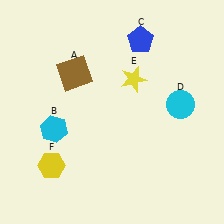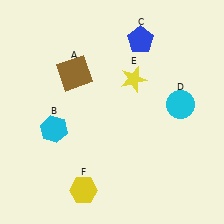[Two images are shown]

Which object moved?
The yellow hexagon (F) moved right.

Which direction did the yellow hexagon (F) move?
The yellow hexagon (F) moved right.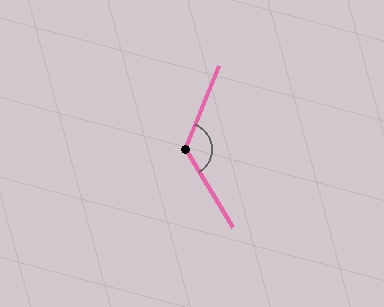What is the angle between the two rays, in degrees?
Approximately 127 degrees.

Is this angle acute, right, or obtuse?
It is obtuse.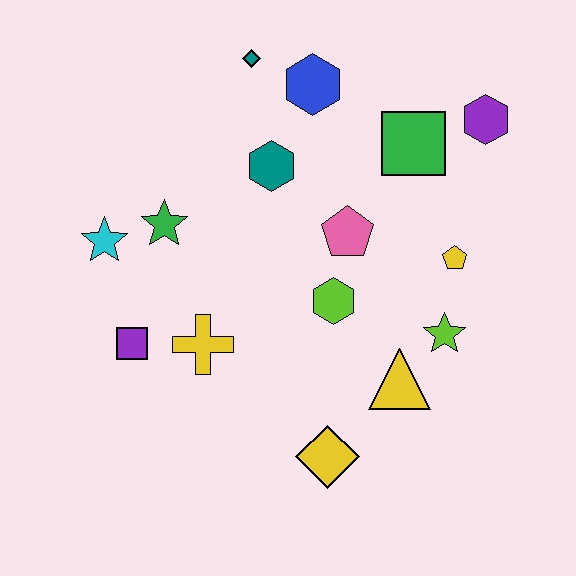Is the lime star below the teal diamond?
Yes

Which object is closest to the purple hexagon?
The green square is closest to the purple hexagon.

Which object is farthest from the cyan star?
The purple hexagon is farthest from the cyan star.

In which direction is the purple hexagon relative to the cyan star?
The purple hexagon is to the right of the cyan star.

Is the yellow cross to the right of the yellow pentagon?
No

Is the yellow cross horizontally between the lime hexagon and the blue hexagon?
No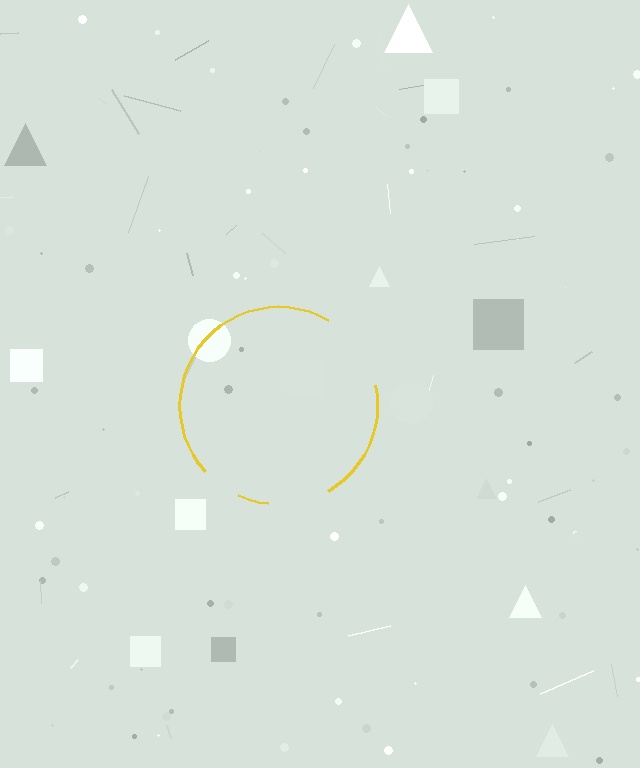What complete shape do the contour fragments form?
The contour fragments form a circle.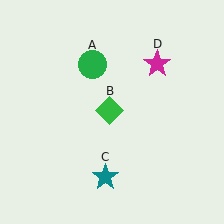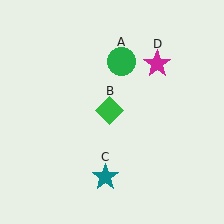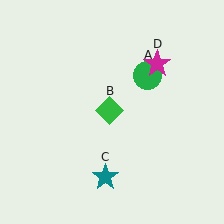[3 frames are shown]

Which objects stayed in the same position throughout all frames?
Green diamond (object B) and teal star (object C) and magenta star (object D) remained stationary.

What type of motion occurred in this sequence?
The green circle (object A) rotated clockwise around the center of the scene.